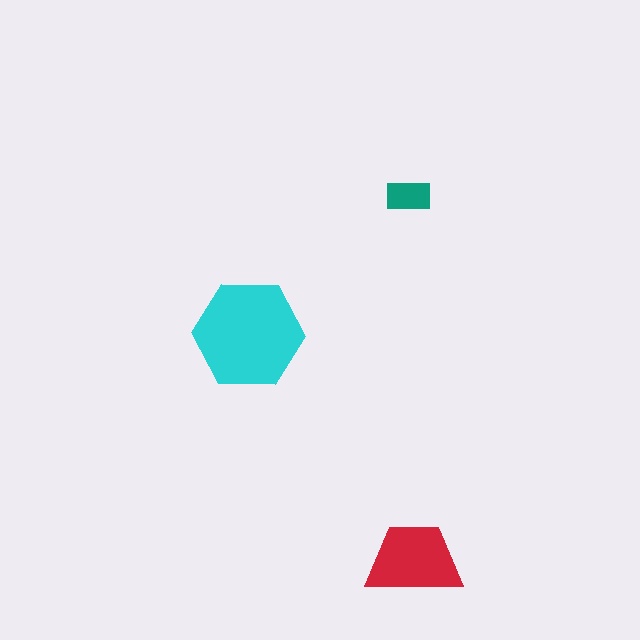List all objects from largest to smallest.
The cyan hexagon, the red trapezoid, the teal rectangle.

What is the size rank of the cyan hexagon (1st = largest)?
1st.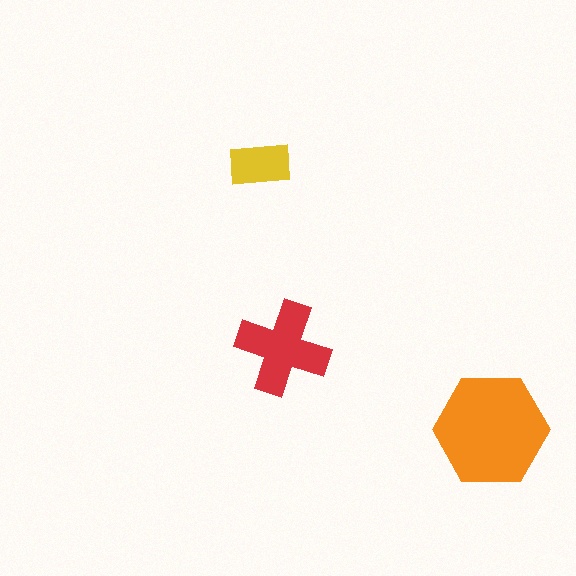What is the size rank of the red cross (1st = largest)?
2nd.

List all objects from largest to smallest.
The orange hexagon, the red cross, the yellow rectangle.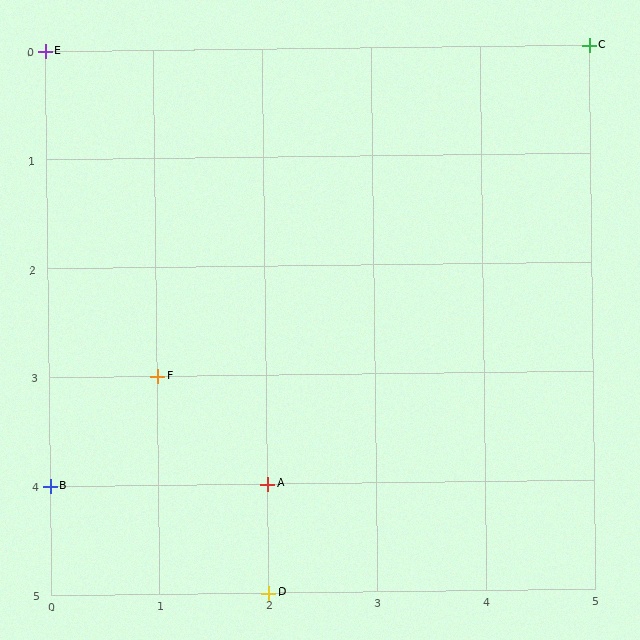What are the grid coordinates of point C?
Point C is at grid coordinates (5, 0).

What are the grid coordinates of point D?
Point D is at grid coordinates (2, 5).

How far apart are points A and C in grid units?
Points A and C are 3 columns and 4 rows apart (about 5.0 grid units diagonally).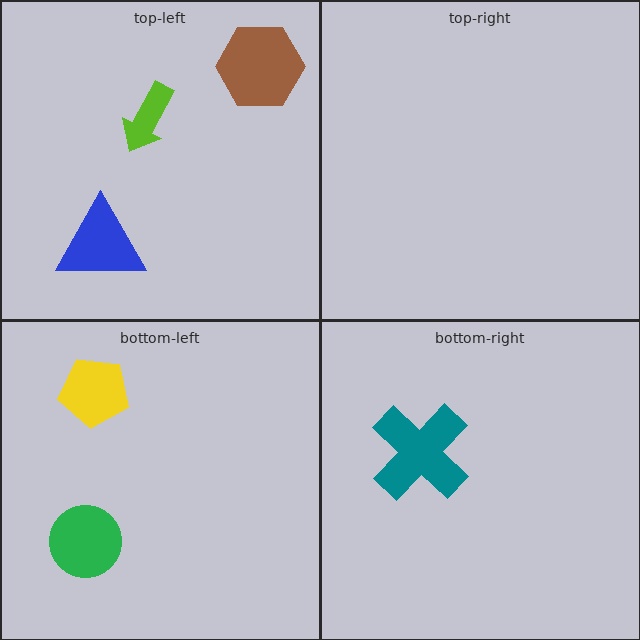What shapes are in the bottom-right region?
The teal cross.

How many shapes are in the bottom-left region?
2.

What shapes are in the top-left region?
The lime arrow, the brown hexagon, the blue triangle.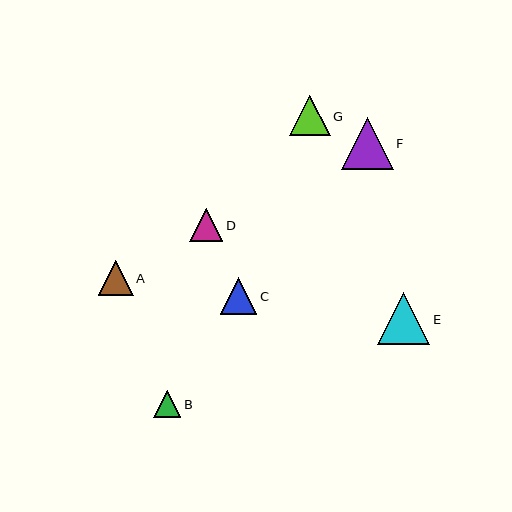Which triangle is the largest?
Triangle F is the largest with a size of approximately 52 pixels.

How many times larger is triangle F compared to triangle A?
Triangle F is approximately 1.5 times the size of triangle A.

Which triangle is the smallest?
Triangle B is the smallest with a size of approximately 27 pixels.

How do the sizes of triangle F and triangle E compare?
Triangle F and triangle E are approximately the same size.